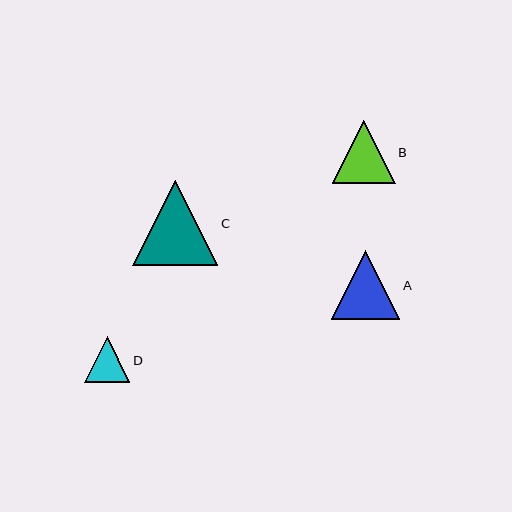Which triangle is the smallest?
Triangle D is the smallest with a size of approximately 45 pixels.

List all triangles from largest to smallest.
From largest to smallest: C, A, B, D.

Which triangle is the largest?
Triangle C is the largest with a size of approximately 85 pixels.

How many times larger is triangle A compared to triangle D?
Triangle A is approximately 1.5 times the size of triangle D.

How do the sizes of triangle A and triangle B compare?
Triangle A and triangle B are approximately the same size.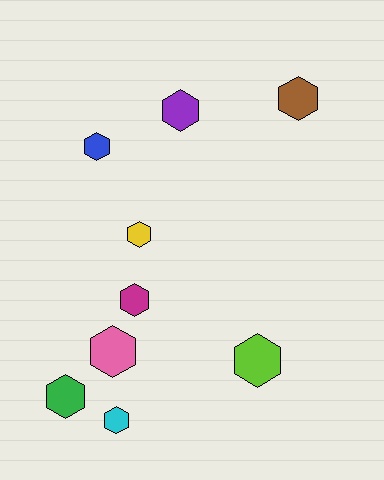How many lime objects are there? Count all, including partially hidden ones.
There is 1 lime object.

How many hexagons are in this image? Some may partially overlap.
There are 9 hexagons.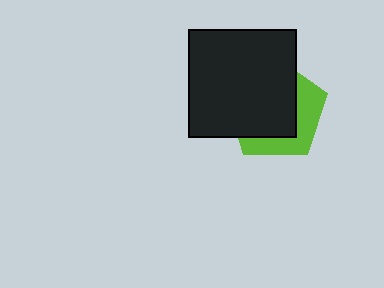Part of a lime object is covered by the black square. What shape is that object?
It is a pentagon.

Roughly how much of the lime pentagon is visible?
A small part of it is visible (roughly 37%).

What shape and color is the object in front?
The object in front is a black square.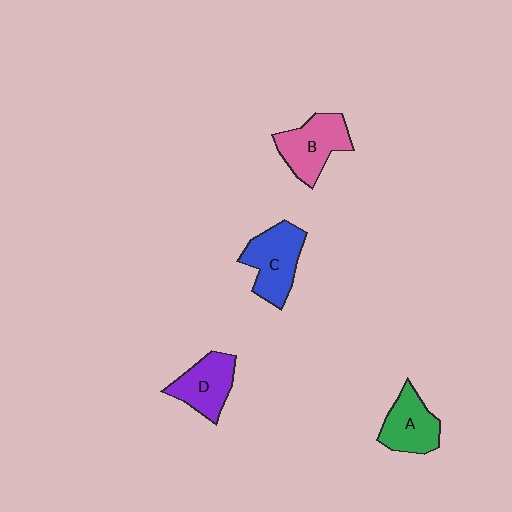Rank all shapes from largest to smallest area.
From largest to smallest: C (blue), B (pink), D (purple), A (green).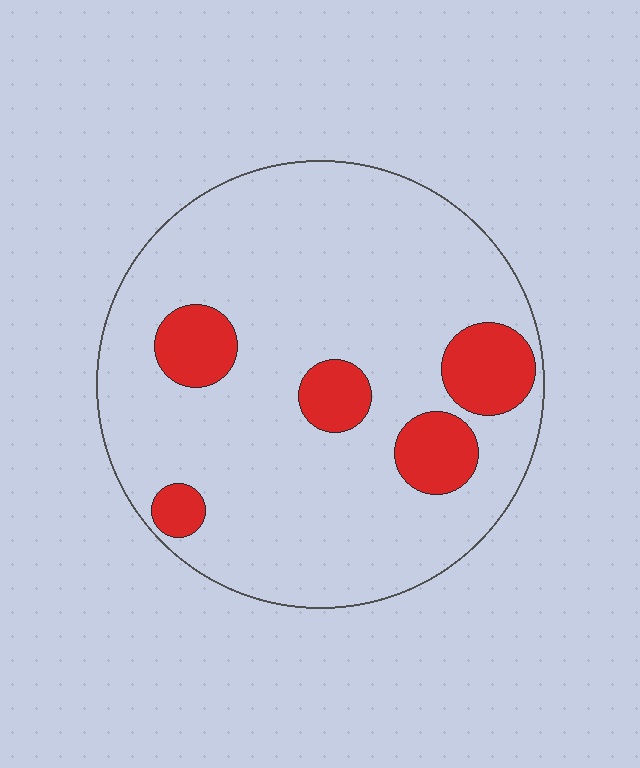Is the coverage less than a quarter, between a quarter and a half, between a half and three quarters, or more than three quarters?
Less than a quarter.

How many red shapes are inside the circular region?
5.